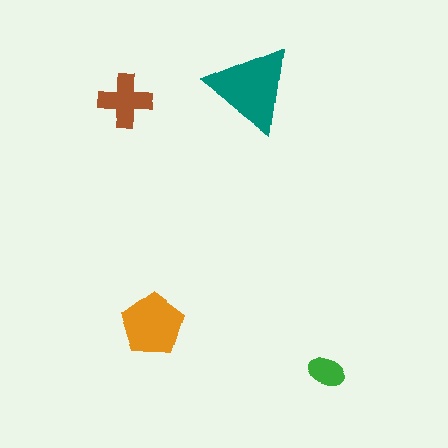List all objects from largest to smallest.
The teal triangle, the orange pentagon, the brown cross, the green ellipse.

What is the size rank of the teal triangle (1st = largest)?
1st.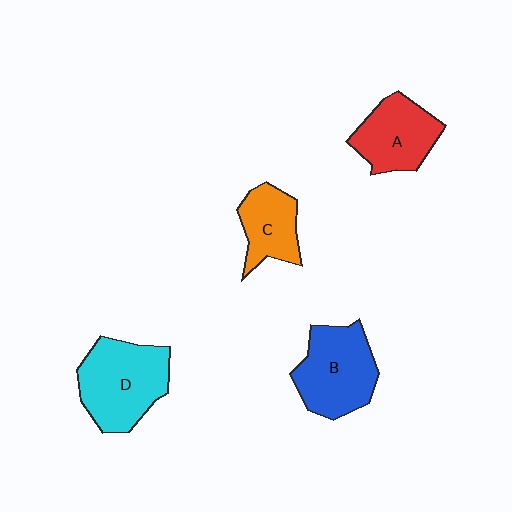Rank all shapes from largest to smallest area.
From largest to smallest: D (cyan), B (blue), A (red), C (orange).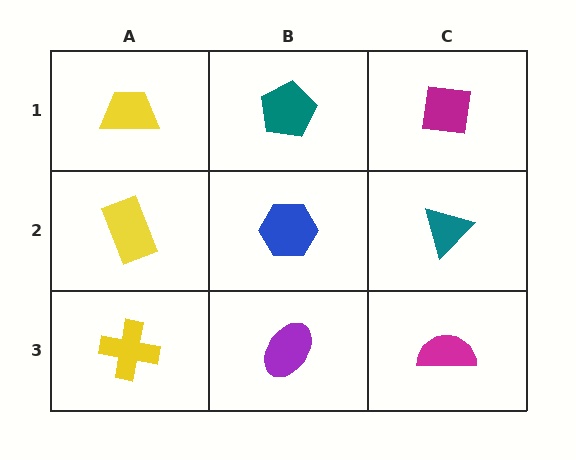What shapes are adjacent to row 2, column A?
A yellow trapezoid (row 1, column A), a yellow cross (row 3, column A), a blue hexagon (row 2, column B).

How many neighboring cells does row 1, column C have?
2.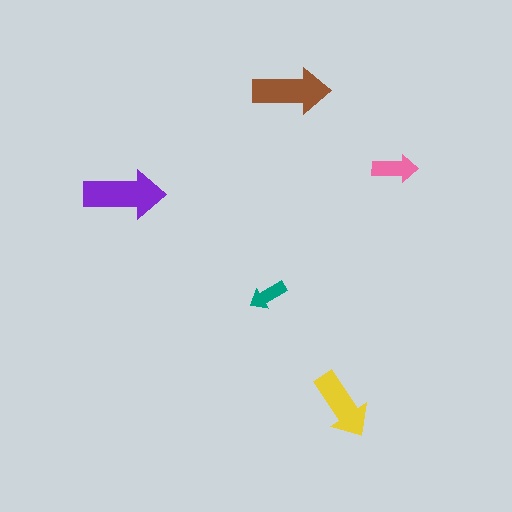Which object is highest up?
The brown arrow is topmost.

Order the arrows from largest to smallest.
the purple one, the brown one, the yellow one, the pink one, the teal one.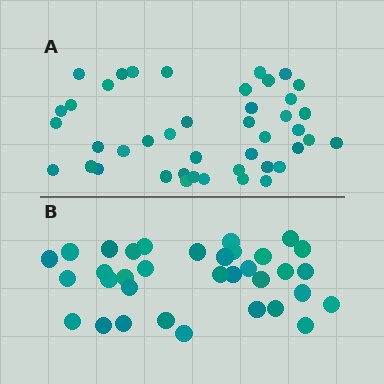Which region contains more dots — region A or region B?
Region A (the top region) has more dots.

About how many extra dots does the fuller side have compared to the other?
Region A has roughly 8 or so more dots than region B.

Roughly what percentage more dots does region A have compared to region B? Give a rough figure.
About 25% more.